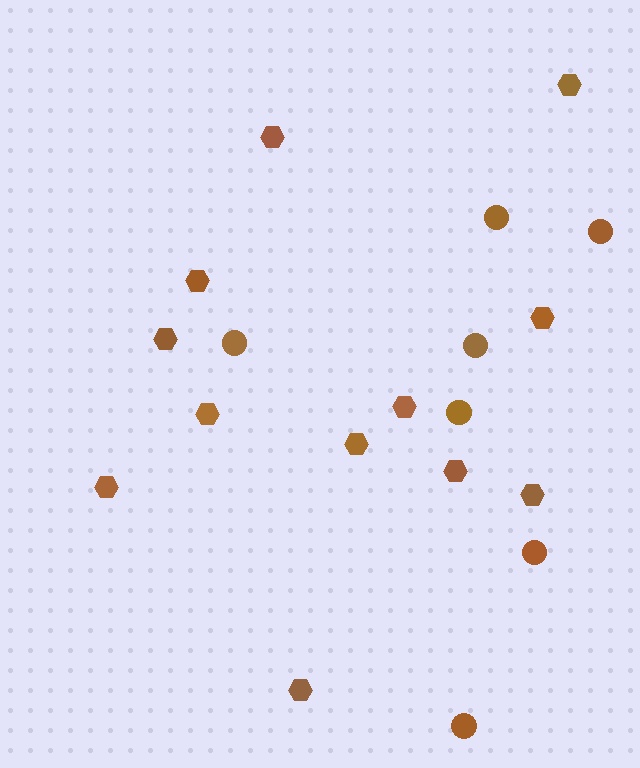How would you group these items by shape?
There are 2 groups: one group of hexagons (12) and one group of circles (7).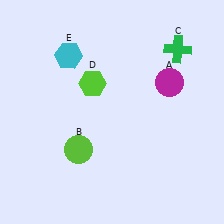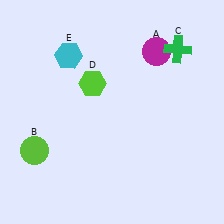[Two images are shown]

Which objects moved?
The objects that moved are: the magenta circle (A), the lime circle (B).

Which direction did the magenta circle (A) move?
The magenta circle (A) moved up.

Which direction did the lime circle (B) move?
The lime circle (B) moved left.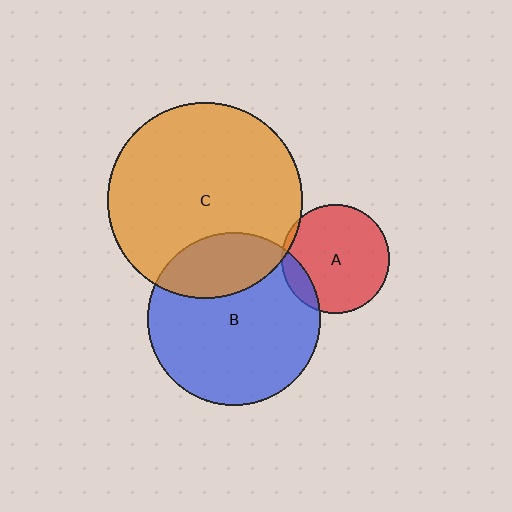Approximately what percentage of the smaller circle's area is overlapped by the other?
Approximately 5%.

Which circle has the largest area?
Circle C (orange).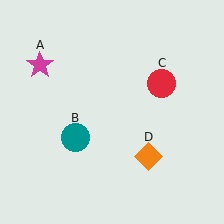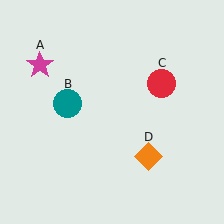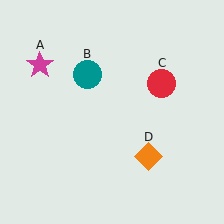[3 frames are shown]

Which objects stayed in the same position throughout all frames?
Magenta star (object A) and red circle (object C) and orange diamond (object D) remained stationary.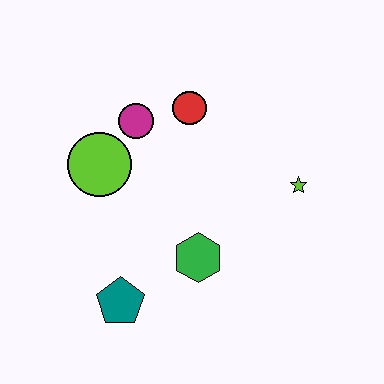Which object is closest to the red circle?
The magenta circle is closest to the red circle.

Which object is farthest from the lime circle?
The lime star is farthest from the lime circle.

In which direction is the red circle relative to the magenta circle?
The red circle is to the right of the magenta circle.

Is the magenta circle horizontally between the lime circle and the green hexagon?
Yes